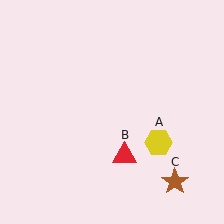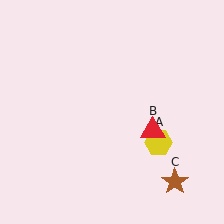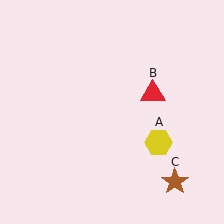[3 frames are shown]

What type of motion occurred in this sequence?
The red triangle (object B) rotated counterclockwise around the center of the scene.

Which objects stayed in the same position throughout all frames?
Yellow hexagon (object A) and brown star (object C) remained stationary.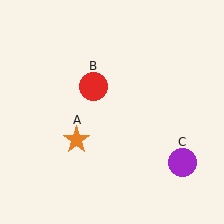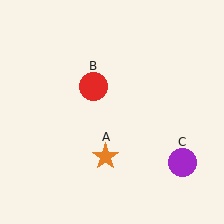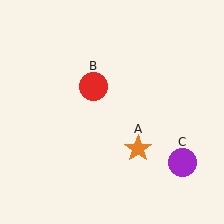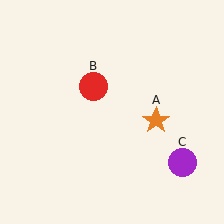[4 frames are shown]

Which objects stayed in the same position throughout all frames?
Red circle (object B) and purple circle (object C) remained stationary.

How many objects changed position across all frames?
1 object changed position: orange star (object A).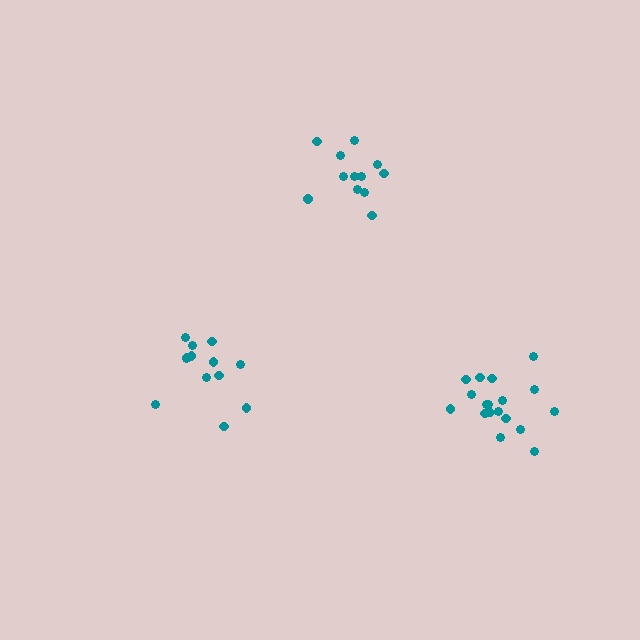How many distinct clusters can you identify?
There are 3 distinct clusters.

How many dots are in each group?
Group 1: 18 dots, Group 2: 12 dots, Group 3: 13 dots (43 total).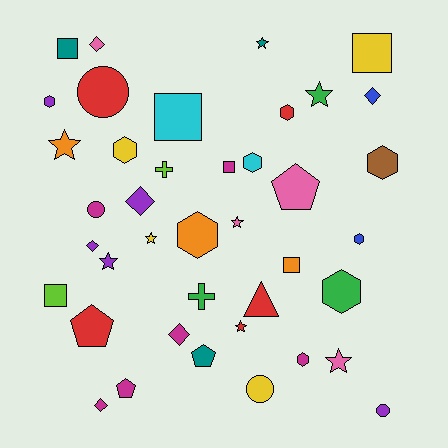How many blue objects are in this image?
There are 2 blue objects.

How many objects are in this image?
There are 40 objects.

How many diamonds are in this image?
There are 6 diamonds.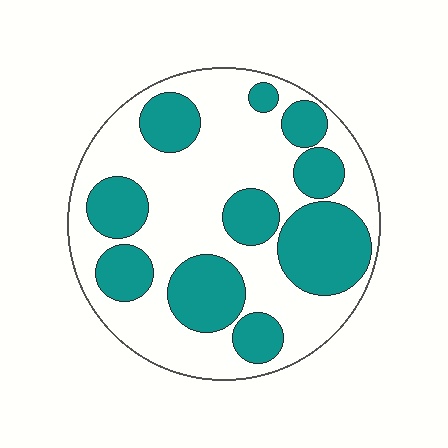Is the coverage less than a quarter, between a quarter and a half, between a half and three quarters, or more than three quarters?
Between a quarter and a half.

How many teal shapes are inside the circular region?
10.